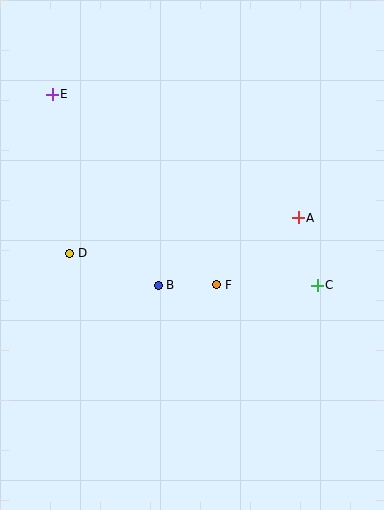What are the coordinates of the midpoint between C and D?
The midpoint between C and D is at (194, 269).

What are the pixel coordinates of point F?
Point F is at (217, 285).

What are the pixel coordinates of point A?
Point A is at (298, 218).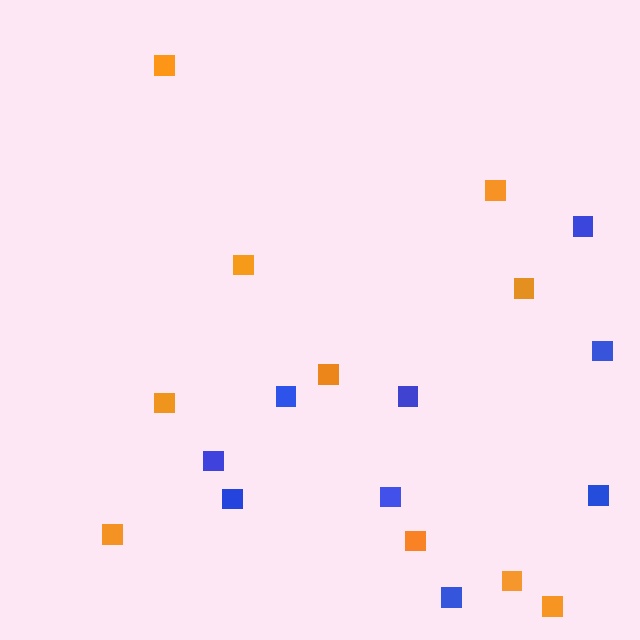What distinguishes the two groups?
There are 2 groups: one group of blue squares (9) and one group of orange squares (10).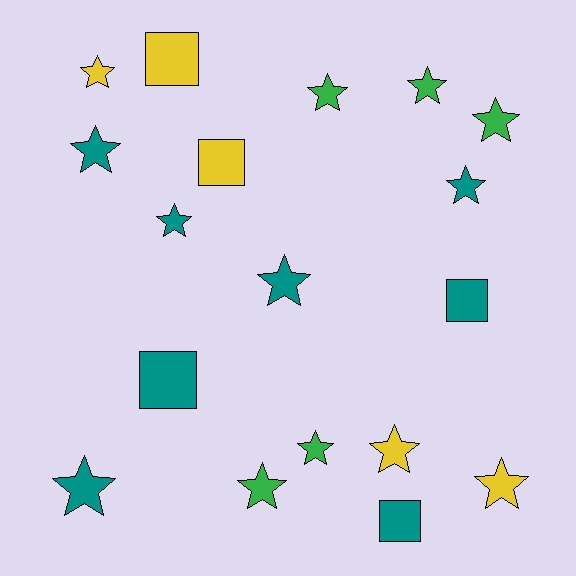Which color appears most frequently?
Teal, with 8 objects.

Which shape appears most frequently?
Star, with 13 objects.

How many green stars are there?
There are 5 green stars.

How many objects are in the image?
There are 18 objects.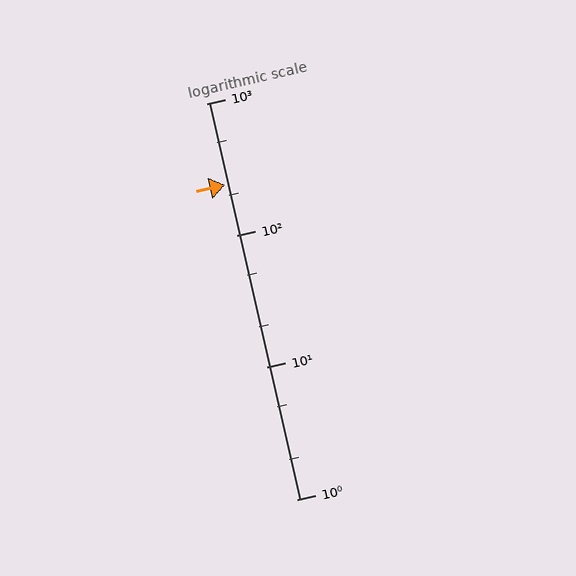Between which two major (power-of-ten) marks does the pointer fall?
The pointer is between 100 and 1000.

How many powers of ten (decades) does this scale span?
The scale spans 3 decades, from 1 to 1000.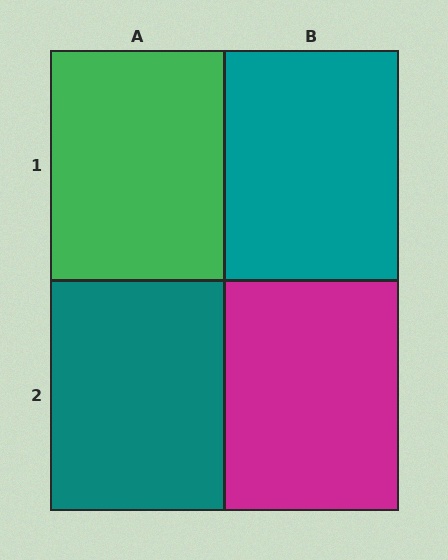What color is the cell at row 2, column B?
Magenta.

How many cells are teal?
2 cells are teal.